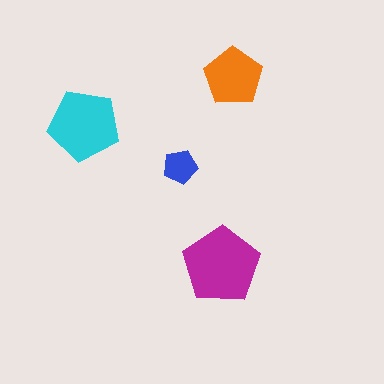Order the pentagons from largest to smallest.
the magenta one, the cyan one, the orange one, the blue one.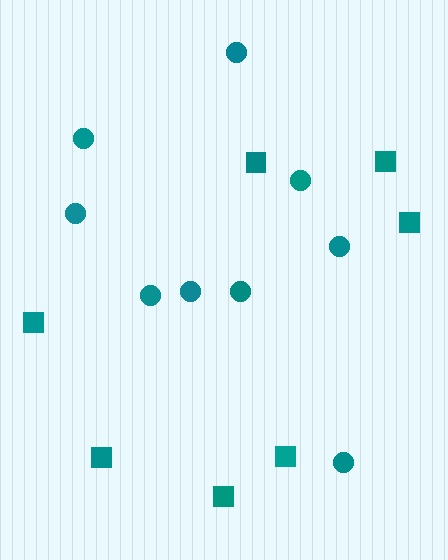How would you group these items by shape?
There are 2 groups: one group of squares (7) and one group of circles (9).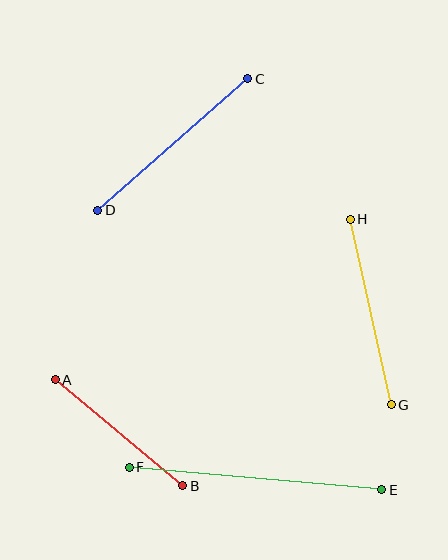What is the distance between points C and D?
The distance is approximately 199 pixels.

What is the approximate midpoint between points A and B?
The midpoint is at approximately (119, 433) pixels.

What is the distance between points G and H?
The distance is approximately 190 pixels.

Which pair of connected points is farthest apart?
Points E and F are farthest apart.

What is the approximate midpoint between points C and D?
The midpoint is at approximately (173, 144) pixels.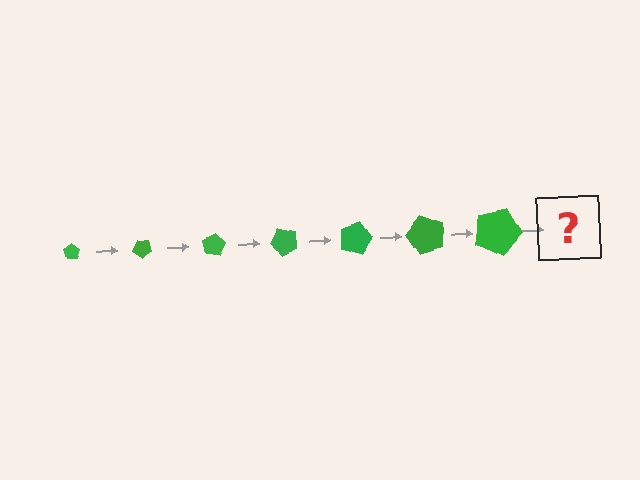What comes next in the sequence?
The next element should be a pentagon, larger than the previous one and rotated 280 degrees from the start.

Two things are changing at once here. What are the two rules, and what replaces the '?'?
The two rules are that the pentagon grows larger each step and it rotates 40 degrees each step. The '?' should be a pentagon, larger than the previous one and rotated 280 degrees from the start.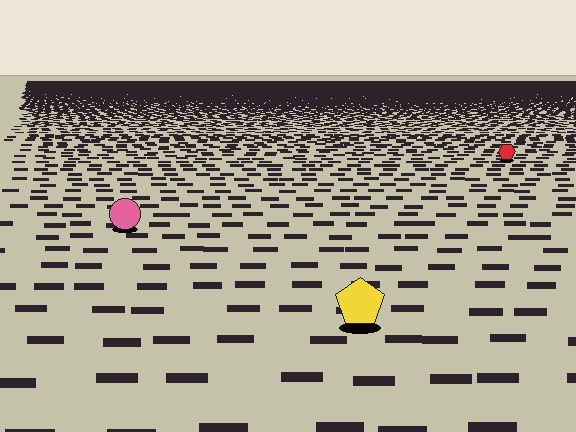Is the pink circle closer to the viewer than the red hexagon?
Yes. The pink circle is closer — you can tell from the texture gradient: the ground texture is coarser near it.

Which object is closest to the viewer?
The yellow pentagon is closest. The texture marks near it are larger and more spread out.